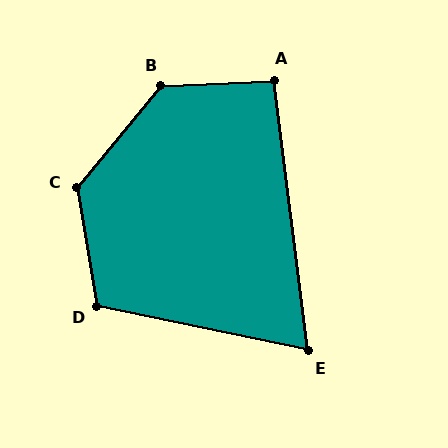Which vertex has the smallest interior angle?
E, at approximately 71 degrees.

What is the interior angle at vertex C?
Approximately 131 degrees (obtuse).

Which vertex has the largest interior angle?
B, at approximately 132 degrees.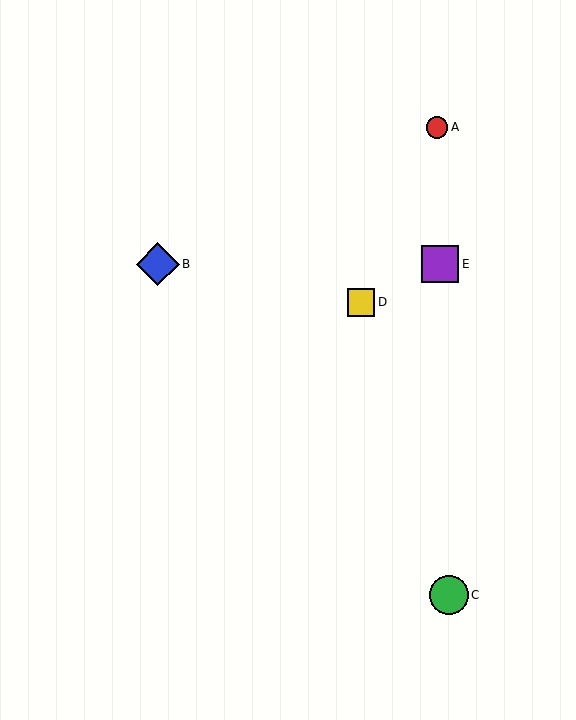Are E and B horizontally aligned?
Yes, both are at y≈264.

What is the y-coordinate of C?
Object C is at y≈595.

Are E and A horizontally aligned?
No, E is at y≈264 and A is at y≈127.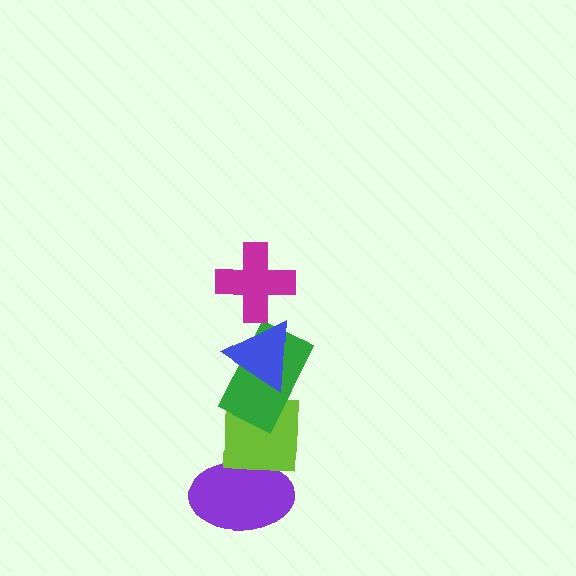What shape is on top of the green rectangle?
The blue triangle is on top of the green rectangle.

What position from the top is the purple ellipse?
The purple ellipse is 5th from the top.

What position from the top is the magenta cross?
The magenta cross is 1st from the top.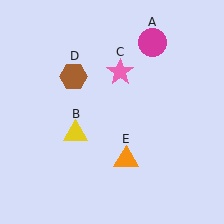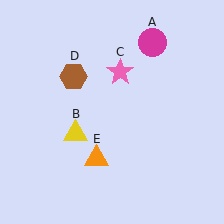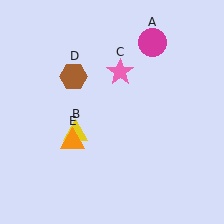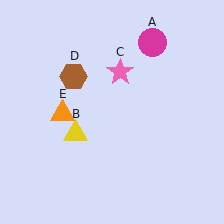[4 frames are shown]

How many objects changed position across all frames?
1 object changed position: orange triangle (object E).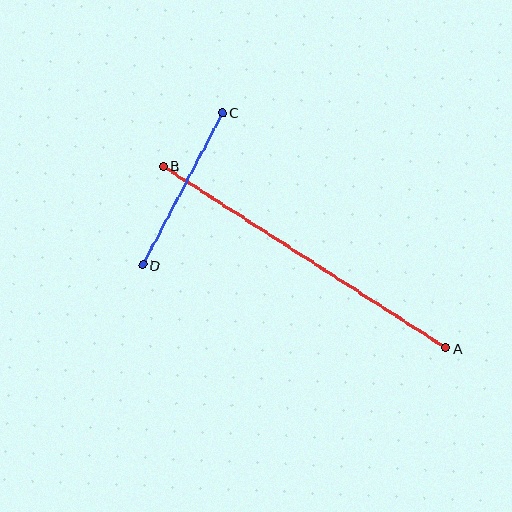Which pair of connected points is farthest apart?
Points A and B are farthest apart.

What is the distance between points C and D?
The distance is approximately 172 pixels.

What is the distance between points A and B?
The distance is approximately 337 pixels.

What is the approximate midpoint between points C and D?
The midpoint is at approximately (182, 189) pixels.